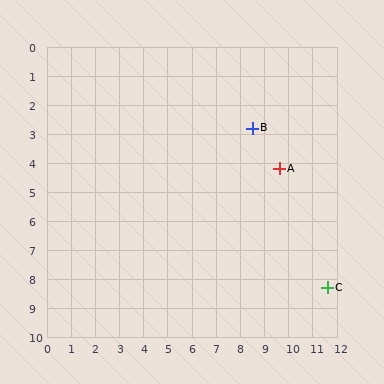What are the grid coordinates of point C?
Point C is at approximately (11.6, 8.3).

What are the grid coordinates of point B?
Point B is at approximately (8.5, 2.8).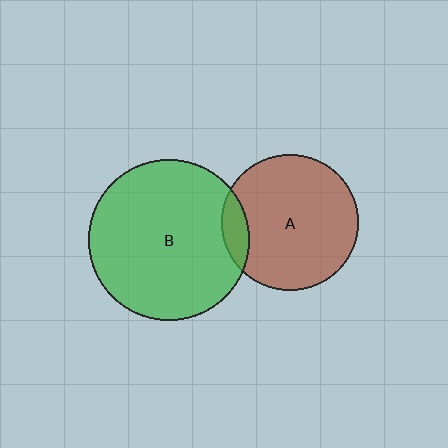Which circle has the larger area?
Circle B (green).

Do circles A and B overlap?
Yes.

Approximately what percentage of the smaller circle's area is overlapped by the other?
Approximately 10%.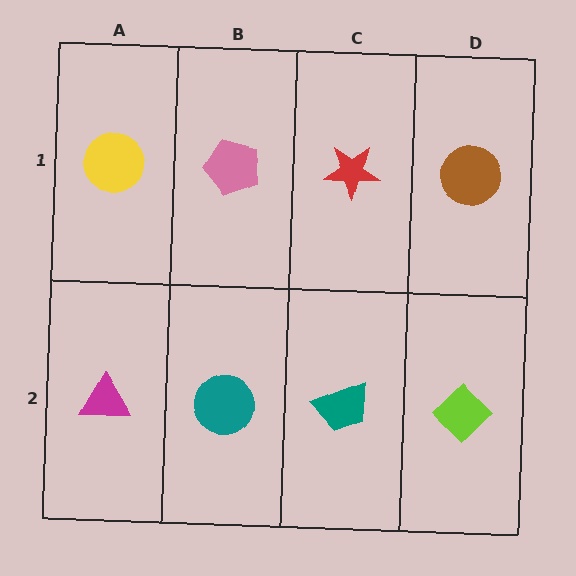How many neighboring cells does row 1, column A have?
2.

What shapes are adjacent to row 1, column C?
A teal trapezoid (row 2, column C), a pink pentagon (row 1, column B), a brown circle (row 1, column D).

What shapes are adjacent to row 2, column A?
A yellow circle (row 1, column A), a teal circle (row 2, column B).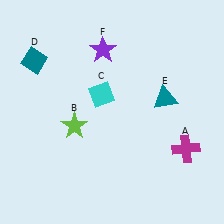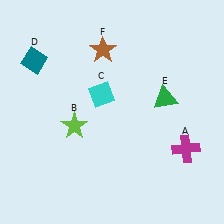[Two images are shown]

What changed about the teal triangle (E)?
In Image 1, E is teal. In Image 2, it changed to green.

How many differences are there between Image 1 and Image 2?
There are 2 differences between the two images.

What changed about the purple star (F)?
In Image 1, F is purple. In Image 2, it changed to brown.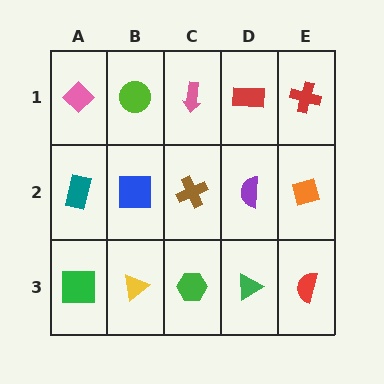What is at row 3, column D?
A green triangle.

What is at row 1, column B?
A lime circle.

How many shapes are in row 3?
5 shapes.